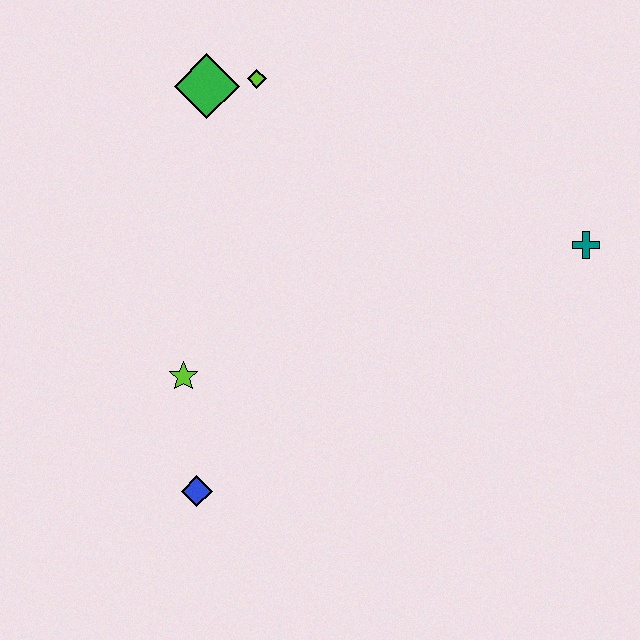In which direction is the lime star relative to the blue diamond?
The lime star is above the blue diamond.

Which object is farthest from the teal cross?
The blue diamond is farthest from the teal cross.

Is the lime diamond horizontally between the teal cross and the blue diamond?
Yes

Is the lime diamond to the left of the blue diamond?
No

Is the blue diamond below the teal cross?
Yes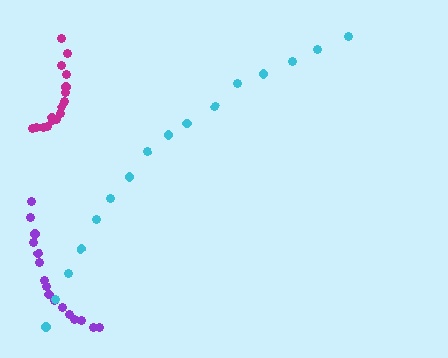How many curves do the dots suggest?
There are 3 distinct paths.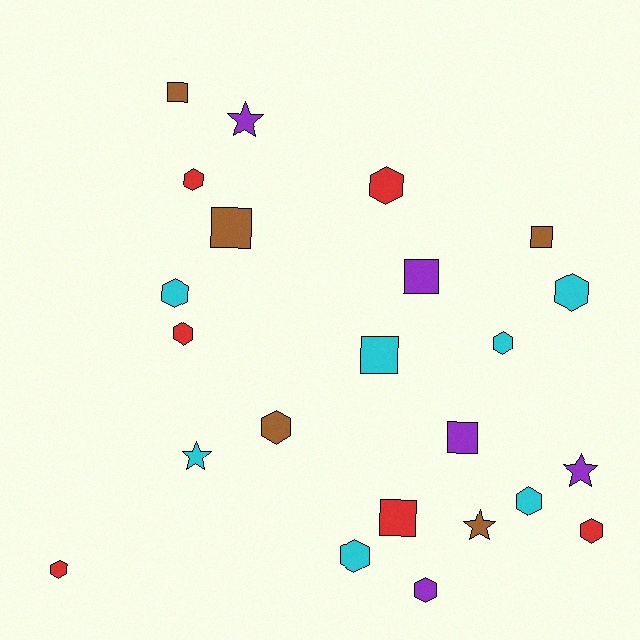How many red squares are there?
There is 1 red square.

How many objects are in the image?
There are 23 objects.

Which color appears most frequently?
Cyan, with 7 objects.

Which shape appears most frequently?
Hexagon, with 12 objects.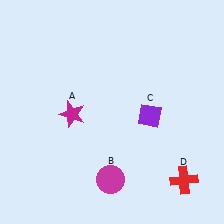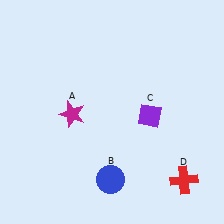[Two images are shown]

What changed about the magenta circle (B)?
In Image 1, B is magenta. In Image 2, it changed to blue.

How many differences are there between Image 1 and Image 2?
There is 1 difference between the two images.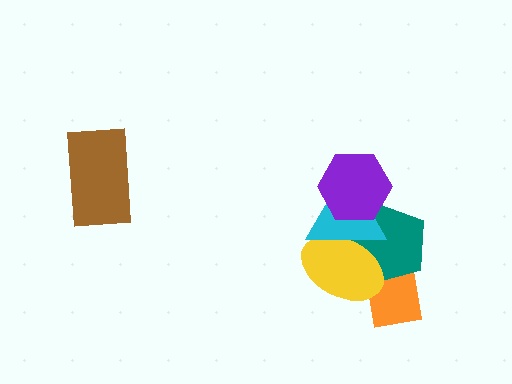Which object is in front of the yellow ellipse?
The cyan triangle is in front of the yellow ellipse.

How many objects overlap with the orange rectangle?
2 objects overlap with the orange rectangle.